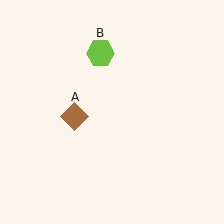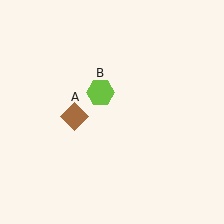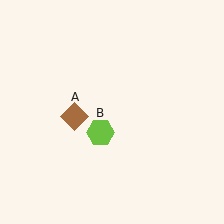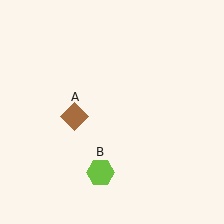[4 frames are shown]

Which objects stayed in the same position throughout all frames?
Brown diamond (object A) remained stationary.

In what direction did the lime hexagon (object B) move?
The lime hexagon (object B) moved down.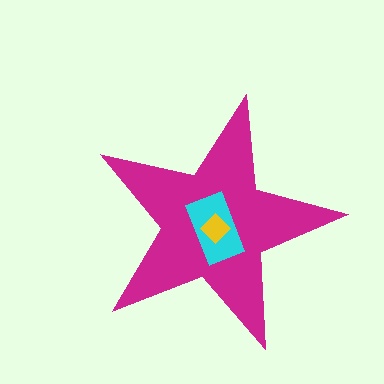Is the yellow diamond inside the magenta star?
Yes.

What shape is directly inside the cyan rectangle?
The yellow diamond.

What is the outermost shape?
The magenta star.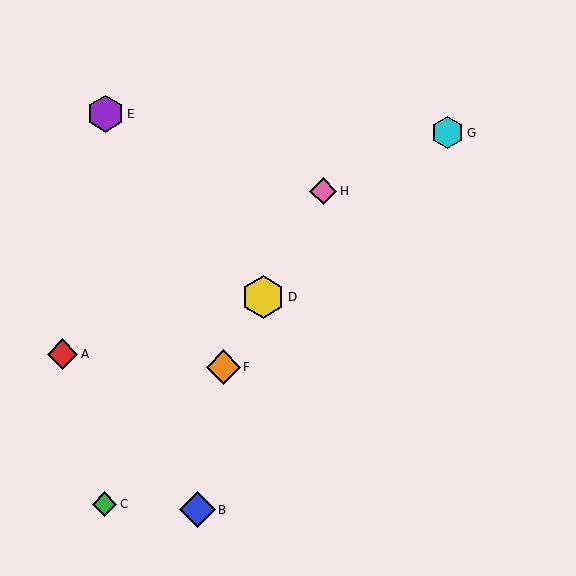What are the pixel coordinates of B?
Object B is at (197, 510).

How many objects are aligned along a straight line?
3 objects (D, F, H) are aligned along a straight line.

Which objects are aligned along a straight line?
Objects D, F, H are aligned along a straight line.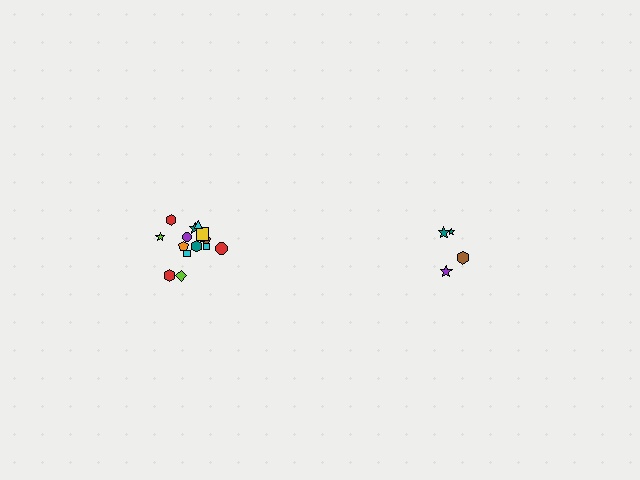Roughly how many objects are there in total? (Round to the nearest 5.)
Roughly 20 objects in total.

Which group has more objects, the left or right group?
The left group.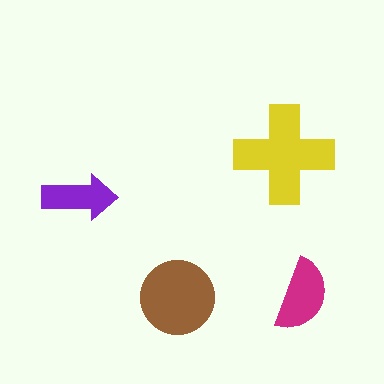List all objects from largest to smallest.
The yellow cross, the brown circle, the magenta semicircle, the purple arrow.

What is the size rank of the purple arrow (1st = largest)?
4th.